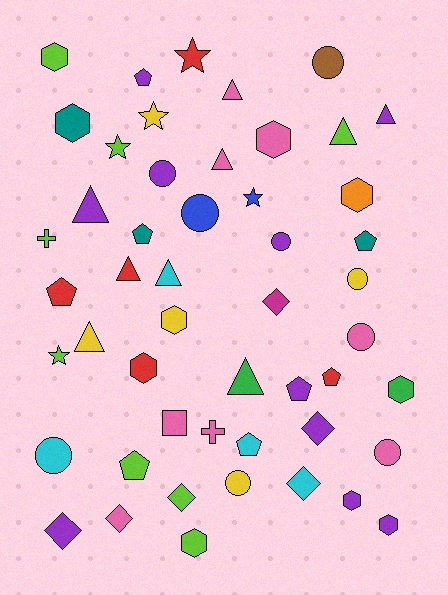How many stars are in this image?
There are 5 stars.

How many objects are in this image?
There are 50 objects.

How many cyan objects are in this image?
There are 4 cyan objects.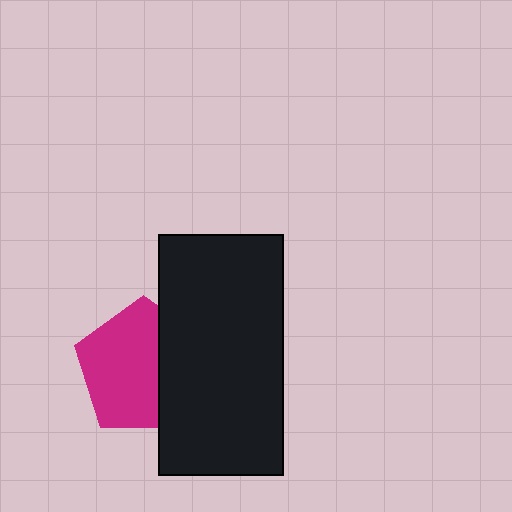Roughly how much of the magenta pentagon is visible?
About half of it is visible (roughly 64%).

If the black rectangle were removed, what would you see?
You would see the complete magenta pentagon.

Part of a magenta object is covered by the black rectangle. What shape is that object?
It is a pentagon.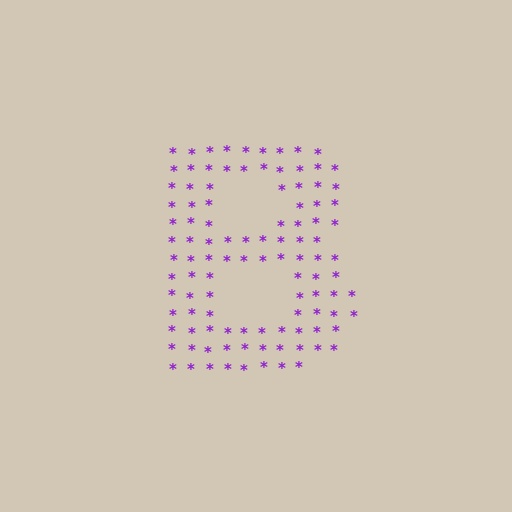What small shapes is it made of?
It is made of small asterisks.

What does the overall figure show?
The overall figure shows the letter B.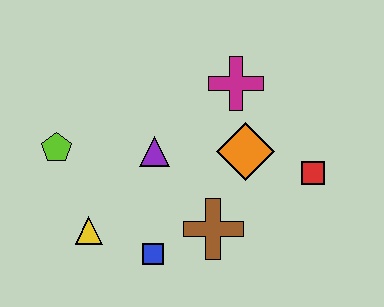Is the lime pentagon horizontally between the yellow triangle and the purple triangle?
No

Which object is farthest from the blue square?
The magenta cross is farthest from the blue square.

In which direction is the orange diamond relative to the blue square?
The orange diamond is above the blue square.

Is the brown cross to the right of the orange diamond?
No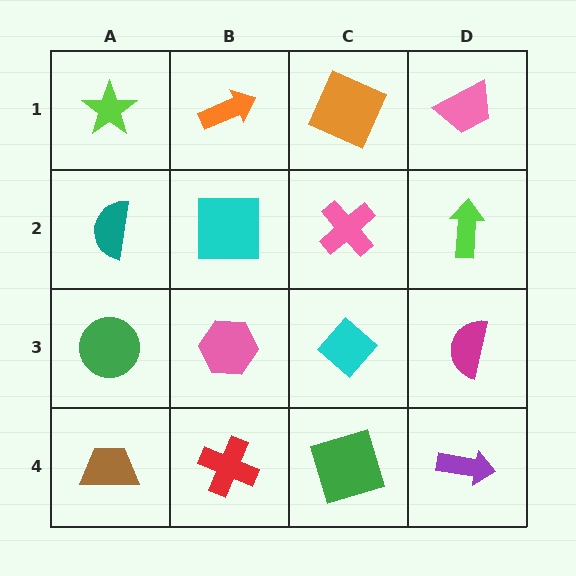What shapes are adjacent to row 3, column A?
A teal semicircle (row 2, column A), a brown trapezoid (row 4, column A), a pink hexagon (row 3, column B).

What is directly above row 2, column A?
A lime star.